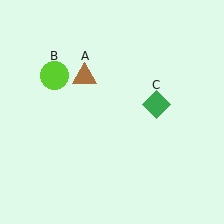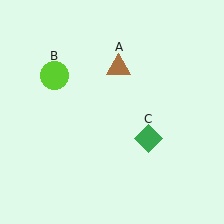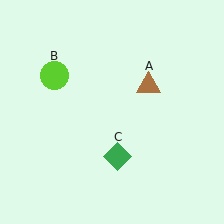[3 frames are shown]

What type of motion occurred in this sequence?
The brown triangle (object A), green diamond (object C) rotated clockwise around the center of the scene.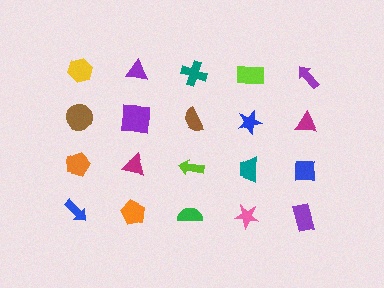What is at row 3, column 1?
An orange pentagon.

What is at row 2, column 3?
A brown semicircle.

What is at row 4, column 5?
A purple rectangle.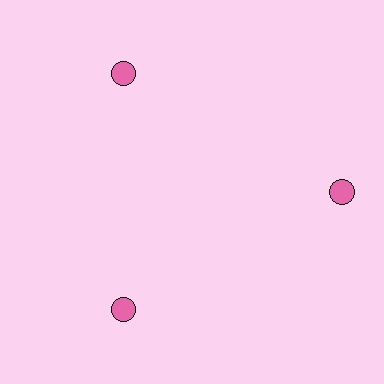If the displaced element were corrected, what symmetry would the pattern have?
It would have 3-fold rotational symmetry — the pattern would map onto itself every 120 degrees.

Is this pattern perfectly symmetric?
No. The 3 pink circles are arranged in a ring, but one element near the 3 o'clock position is pushed outward from the center, breaking the 3-fold rotational symmetry.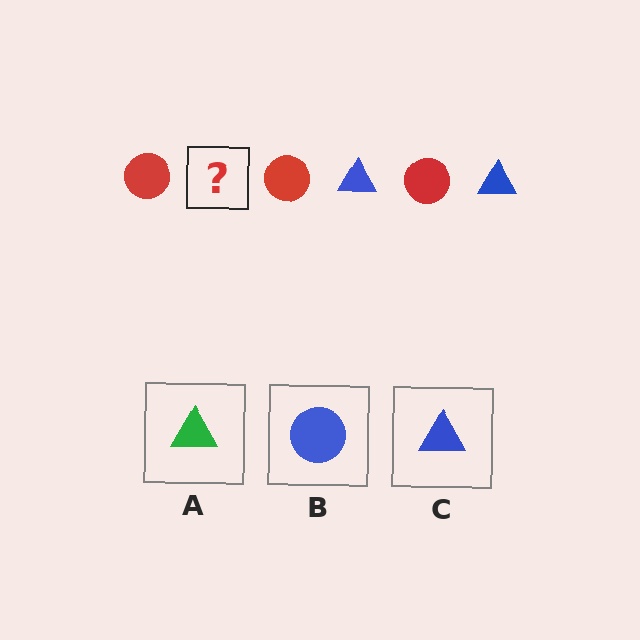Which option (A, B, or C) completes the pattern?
C.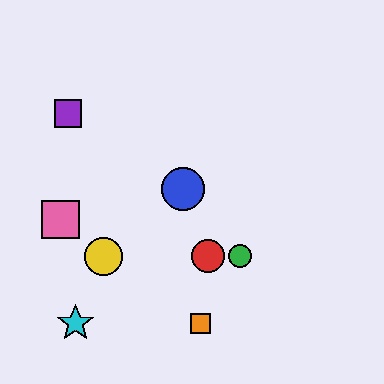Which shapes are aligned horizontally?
The red circle, the green circle, the yellow circle are aligned horizontally.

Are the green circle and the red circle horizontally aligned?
Yes, both are at y≈256.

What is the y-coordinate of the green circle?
The green circle is at y≈256.